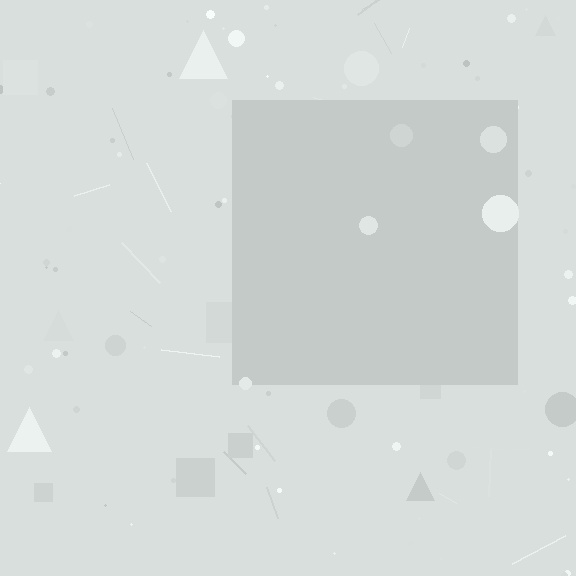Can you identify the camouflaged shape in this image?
The camouflaged shape is a square.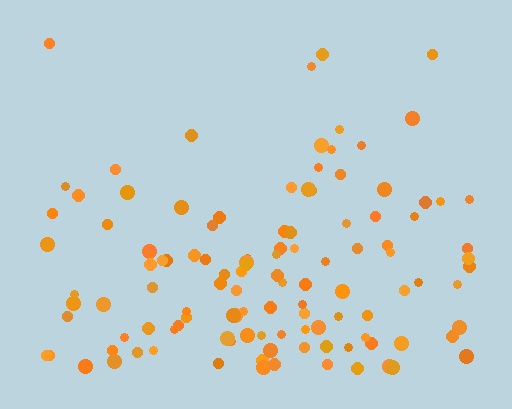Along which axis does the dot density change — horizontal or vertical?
Vertical.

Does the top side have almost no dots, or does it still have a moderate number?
Still a moderate number, just noticeably fewer than the bottom.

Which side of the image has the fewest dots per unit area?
The top.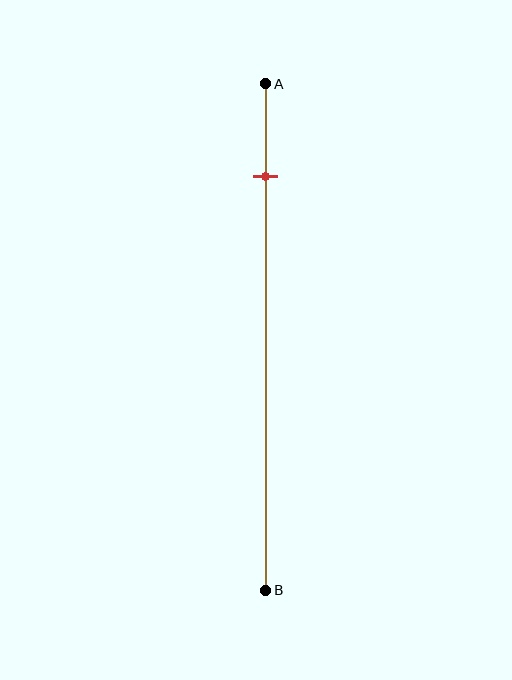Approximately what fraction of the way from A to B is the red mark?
The red mark is approximately 20% of the way from A to B.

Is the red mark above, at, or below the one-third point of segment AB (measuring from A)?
The red mark is above the one-third point of segment AB.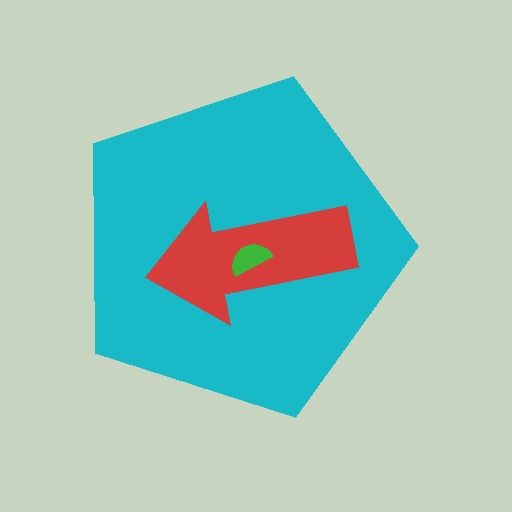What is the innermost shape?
The green semicircle.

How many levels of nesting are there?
3.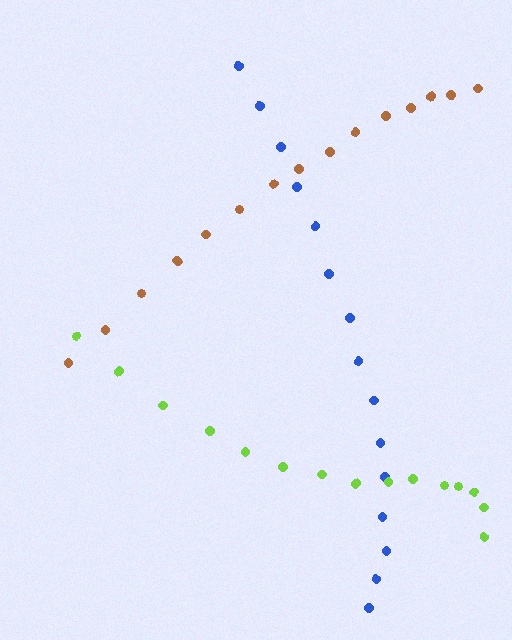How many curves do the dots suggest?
There are 3 distinct paths.